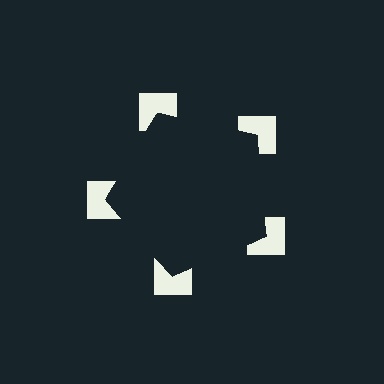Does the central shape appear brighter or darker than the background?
It typically appears slightly darker than the background, even though no actual brightness change is drawn.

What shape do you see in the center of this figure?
An illusory pentagon — its edges are inferred from the aligned wedge cuts in the notched squares, not physically drawn.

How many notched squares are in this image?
There are 5 — one at each vertex of the illusory pentagon.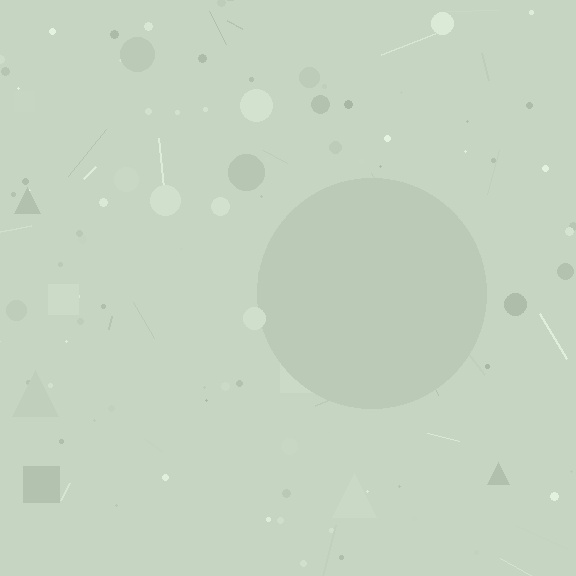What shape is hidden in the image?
A circle is hidden in the image.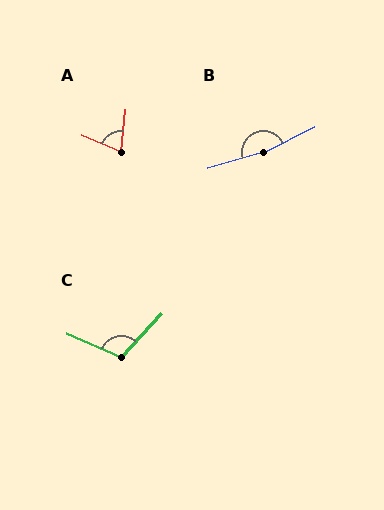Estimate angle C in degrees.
Approximately 108 degrees.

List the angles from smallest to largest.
A (72°), C (108°), B (170°).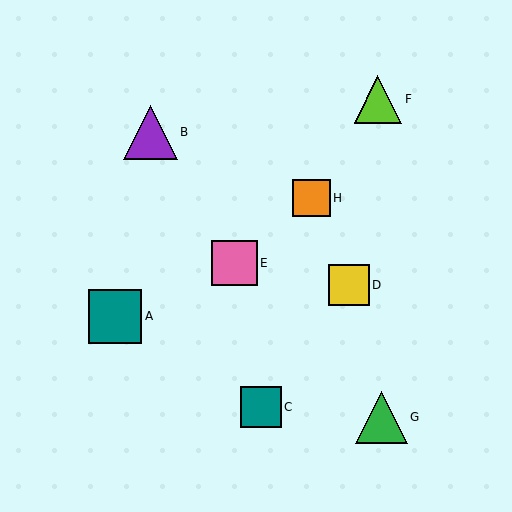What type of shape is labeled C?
Shape C is a teal square.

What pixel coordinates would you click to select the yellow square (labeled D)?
Click at (349, 285) to select the yellow square D.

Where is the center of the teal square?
The center of the teal square is at (115, 316).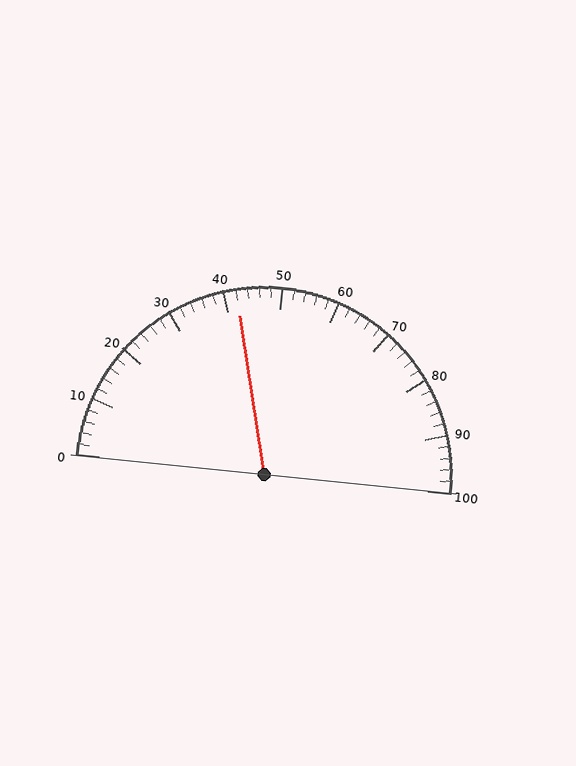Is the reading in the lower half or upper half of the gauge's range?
The reading is in the lower half of the range (0 to 100).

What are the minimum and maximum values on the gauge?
The gauge ranges from 0 to 100.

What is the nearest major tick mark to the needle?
The nearest major tick mark is 40.